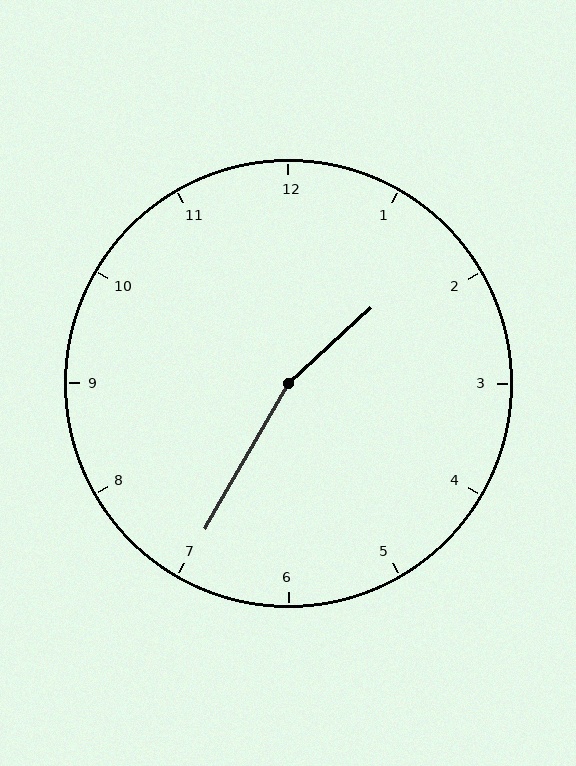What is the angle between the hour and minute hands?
Approximately 162 degrees.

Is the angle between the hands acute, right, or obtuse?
It is obtuse.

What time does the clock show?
1:35.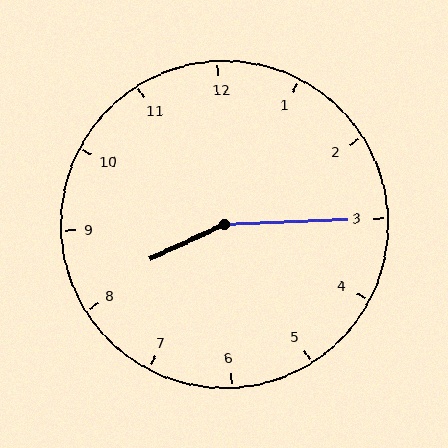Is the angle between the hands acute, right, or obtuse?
It is obtuse.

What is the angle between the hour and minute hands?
Approximately 158 degrees.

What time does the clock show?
8:15.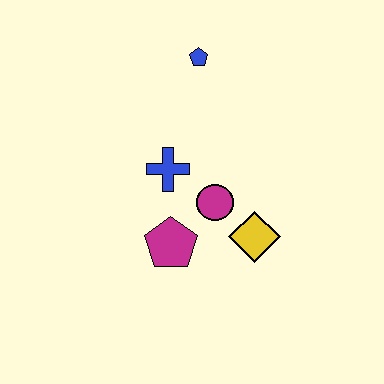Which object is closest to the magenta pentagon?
The magenta circle is closest to the magenta pentagon.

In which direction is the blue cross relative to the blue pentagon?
The blue cross is below the blue pentagon.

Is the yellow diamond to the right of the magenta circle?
Yes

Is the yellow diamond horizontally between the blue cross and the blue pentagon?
No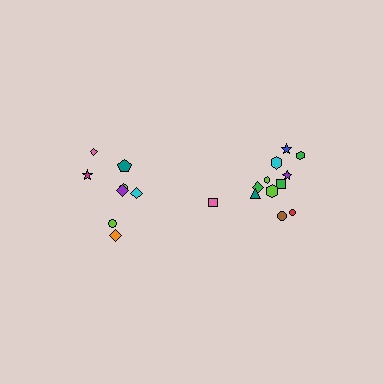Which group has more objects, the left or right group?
The right group.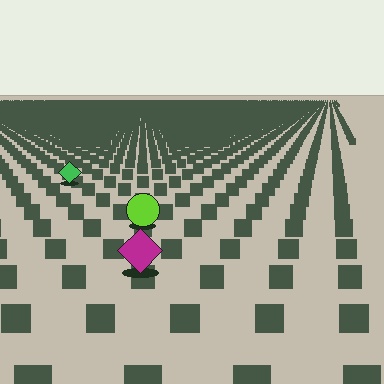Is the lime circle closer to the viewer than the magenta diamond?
No. The magenta diamond is closer — you can tell from the texture gradient: the ground texture is coarser near it.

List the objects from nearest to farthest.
From nearest to farthest: the magenta diamond, the lime circle, the green diamond.